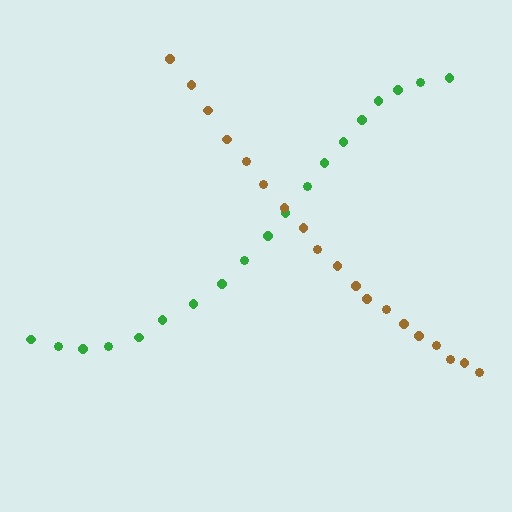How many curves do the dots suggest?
There are 2 distinct paths.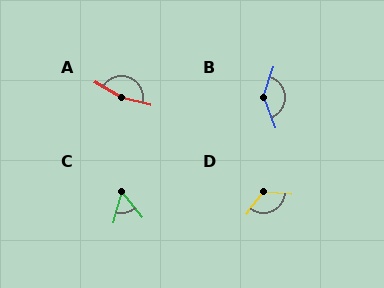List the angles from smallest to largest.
C (54°), D (122°), B (139°), A (164°).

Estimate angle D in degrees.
Approximately 122 degrees.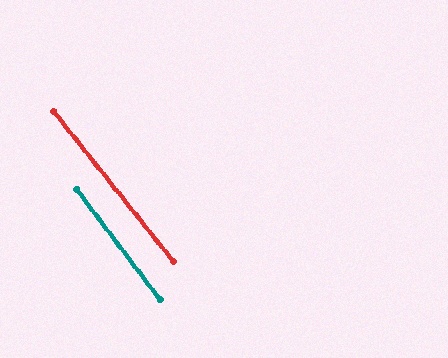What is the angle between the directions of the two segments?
Approximately 2 degrees.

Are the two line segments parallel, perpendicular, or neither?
Parallel — their directions differ by only 1.5°.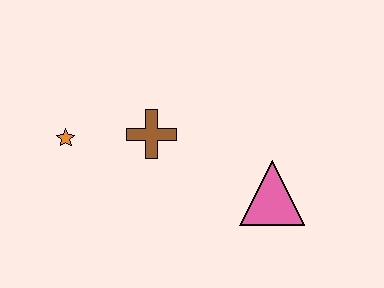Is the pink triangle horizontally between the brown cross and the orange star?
No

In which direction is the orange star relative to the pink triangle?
The orange star is to the left of the pink triangle.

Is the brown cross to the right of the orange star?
Yes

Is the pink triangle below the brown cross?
Yes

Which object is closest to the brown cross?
The orange star is closest to the brown cross.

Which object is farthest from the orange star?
The pink triangle is farthest from the orange star.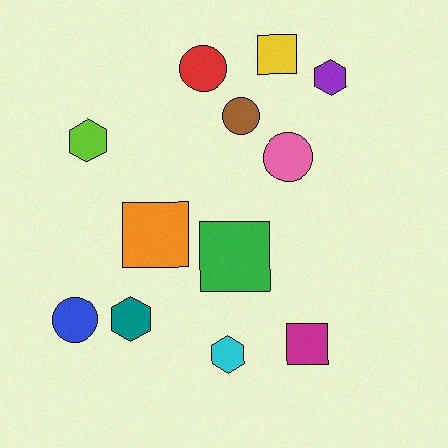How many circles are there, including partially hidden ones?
There are 4 circles.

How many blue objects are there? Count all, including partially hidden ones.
There is 1 blue object.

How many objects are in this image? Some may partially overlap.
There are 12 objects.